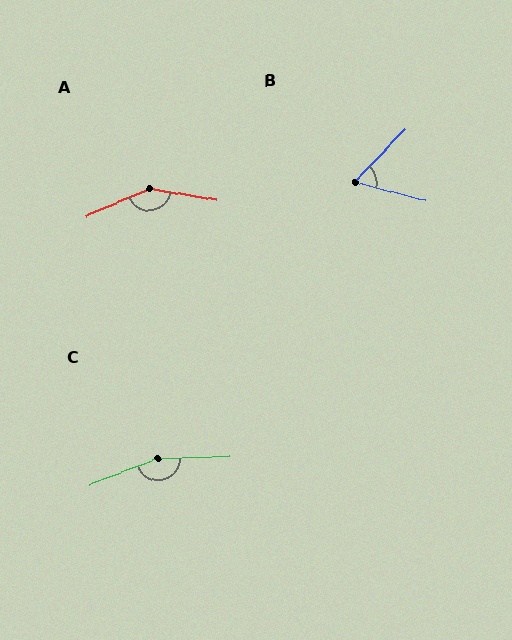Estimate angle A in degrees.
Approximately 146 degrees.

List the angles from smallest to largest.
B (61°), A (146°), C (161°).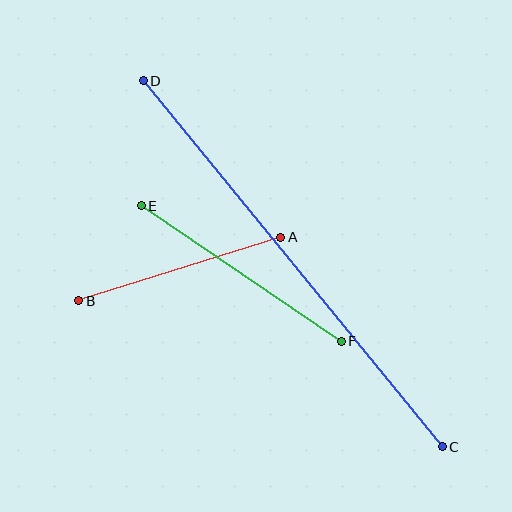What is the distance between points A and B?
The distance is approximately 212 pixels.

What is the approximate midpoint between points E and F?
The midpoint is at approximately (241, 274) pixels.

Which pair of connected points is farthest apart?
Points C and D are farthest apart.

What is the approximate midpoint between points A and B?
The midpoint is at approximately (180, 269) pixels.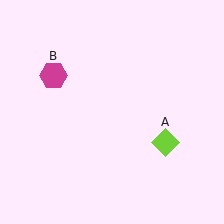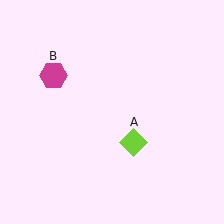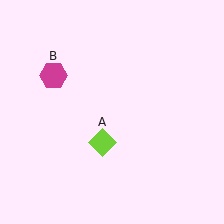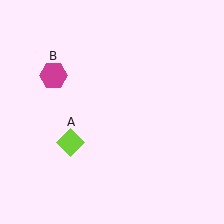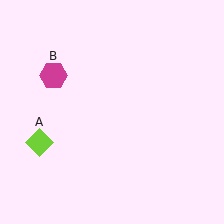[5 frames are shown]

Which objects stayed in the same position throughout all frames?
Magenta hexagon (object B) remained stationary.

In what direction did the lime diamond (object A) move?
The lime diamond (object A) moved left.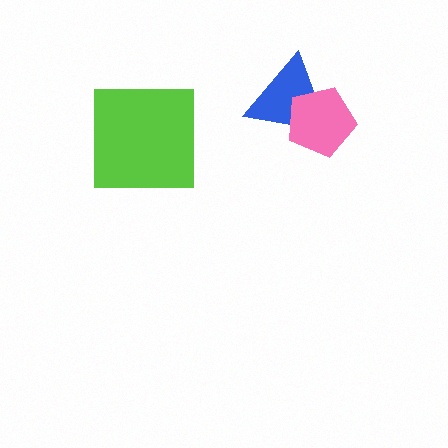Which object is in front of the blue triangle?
The pink pentagon is in front of the blue triangle.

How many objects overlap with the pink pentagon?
1 object overlaps with the pink pentagon.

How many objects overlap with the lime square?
0 objects overlap with the lime square.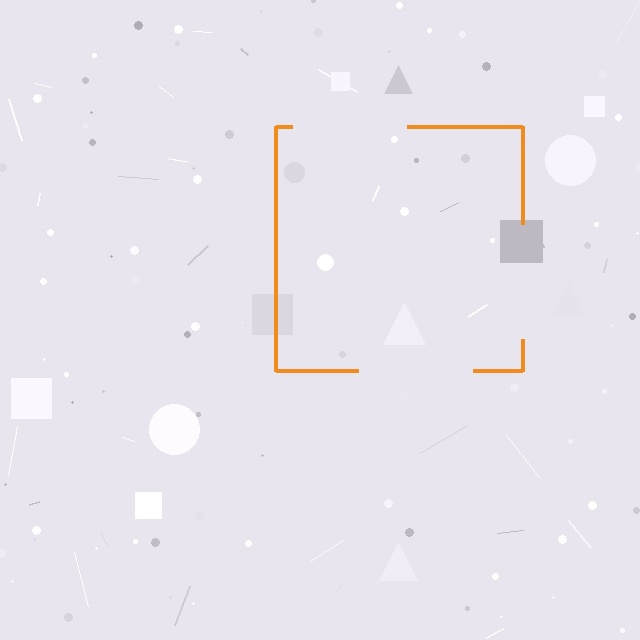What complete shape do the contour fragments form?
The contour fragments form a square.